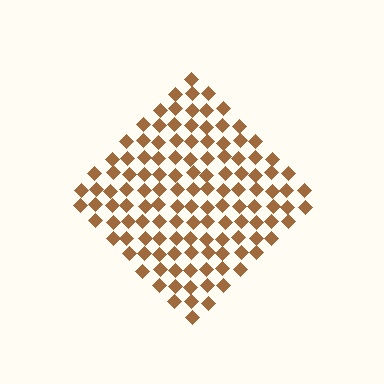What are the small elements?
The small elements are diamonds.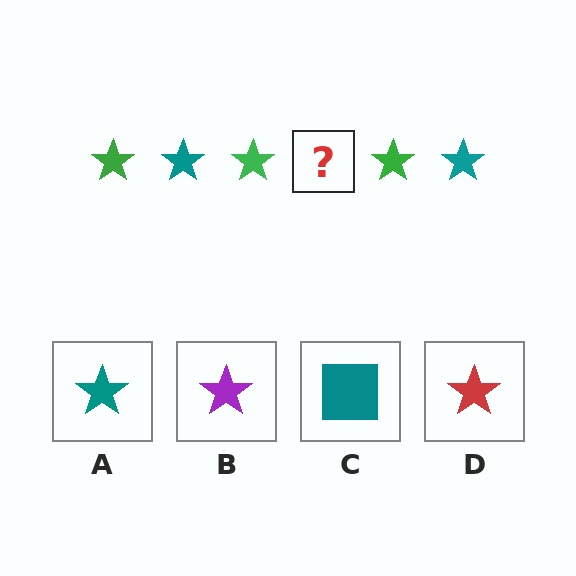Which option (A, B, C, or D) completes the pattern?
A.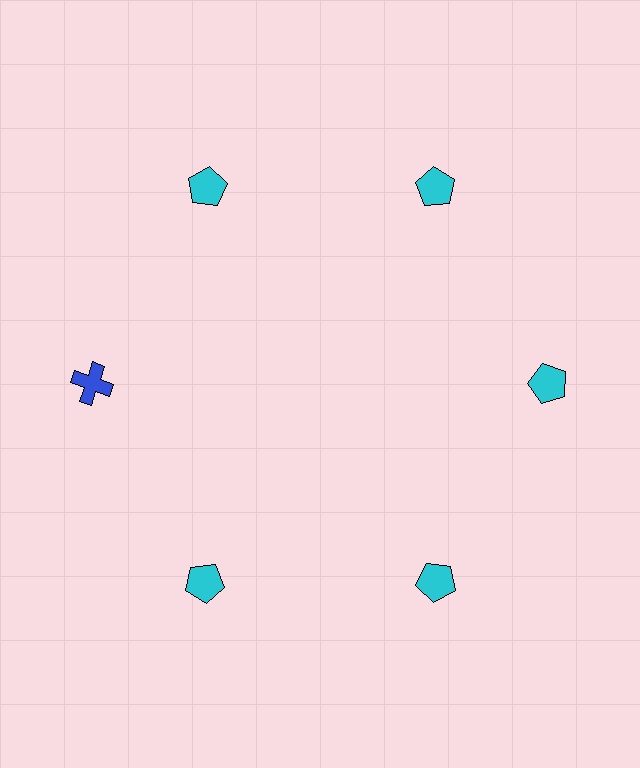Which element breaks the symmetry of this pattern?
The blue cross at roughly the 9 o'clock position breaks the symmetry. All other shapes are cyan pentagons.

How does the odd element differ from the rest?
It differs in both color (blue instead of cyan) and shape (cross instead of pentagon).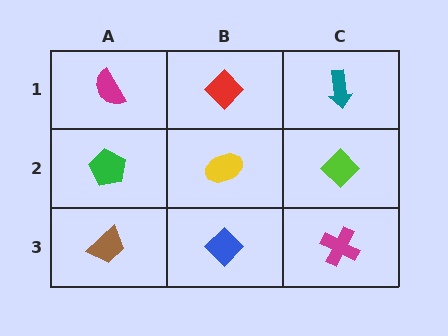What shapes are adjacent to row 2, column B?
A red diamond (row 1, column B), a blue diamond (row 3, column B), a green pentagon (row 2, column A), a lime diamond (row 2, column C).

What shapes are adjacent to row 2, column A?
A magenta semicircle (row 1, column A), a brown trapezoid (row 3, column A), a yellow ellipse (row 2, column B).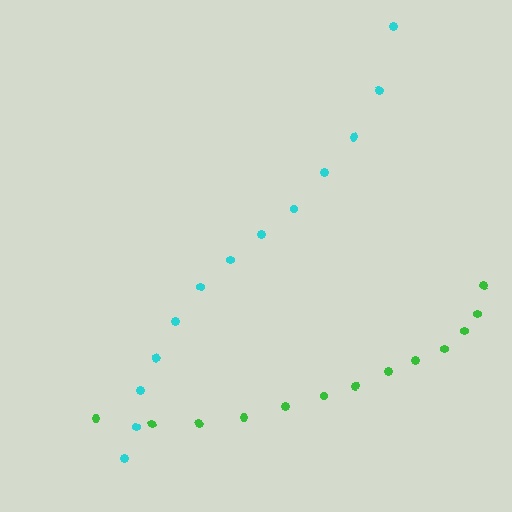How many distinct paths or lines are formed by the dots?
There are 2 distinct paths.